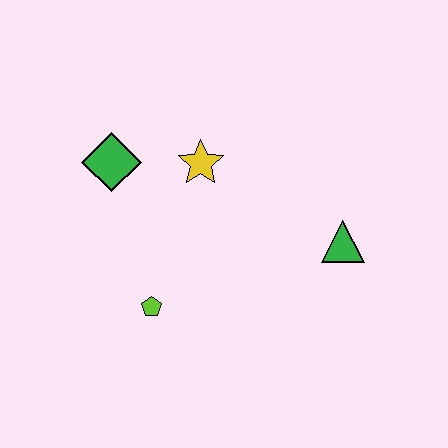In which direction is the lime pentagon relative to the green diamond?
The lime pentagon is below the green diamond.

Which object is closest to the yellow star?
The green diamond is closest to the yellow star.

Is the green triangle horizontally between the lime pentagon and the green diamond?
No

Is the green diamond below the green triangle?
No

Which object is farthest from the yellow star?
The green triangle is farthest from the yellow star.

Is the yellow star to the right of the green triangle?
No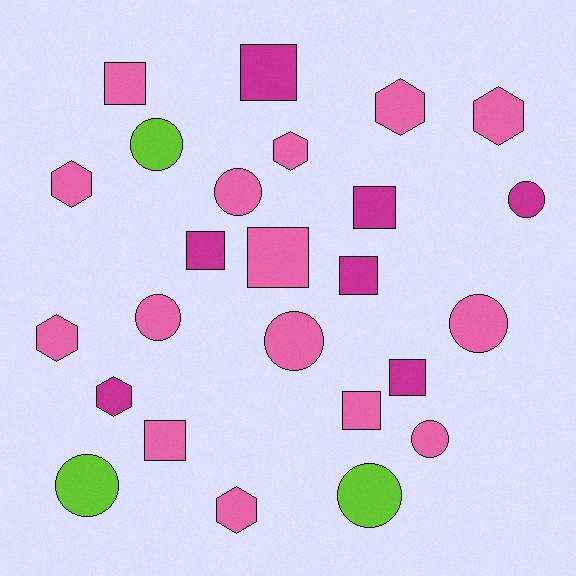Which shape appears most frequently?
Square, with 9 objects.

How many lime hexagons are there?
There are no lime hexagons.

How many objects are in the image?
There are 25 objects.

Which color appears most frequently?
Pink, with 15 objects.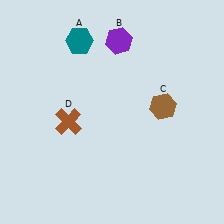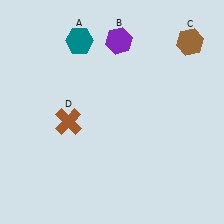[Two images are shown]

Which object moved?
The brown hexagon (C) moved up.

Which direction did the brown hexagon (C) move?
The brown hexagon (C) moved up.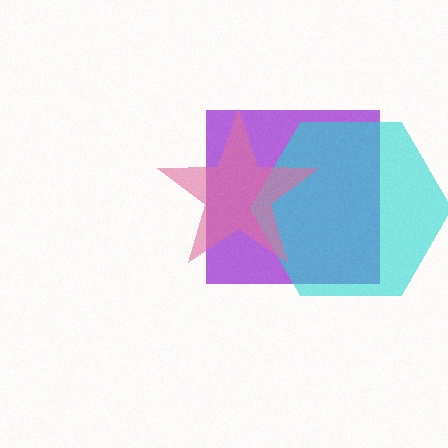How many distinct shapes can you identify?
There are 3 distinct shapes: a purple square, a cyan hexagon, a pink star.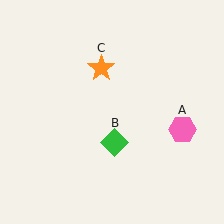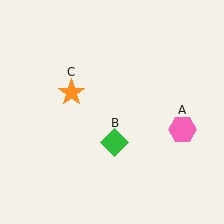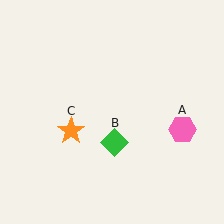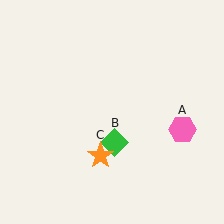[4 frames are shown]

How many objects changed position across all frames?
1 object changed position: orange star (object C).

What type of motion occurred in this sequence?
The orange star (object C) rotated counterclockwise around the center of the scene.